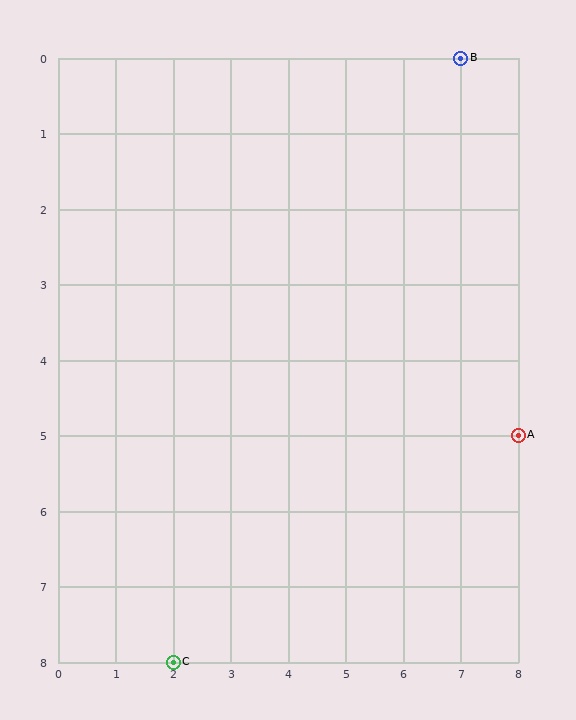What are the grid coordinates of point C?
Point C is at grid coordinates (2, 8).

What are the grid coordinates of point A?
Point A is at grid coordinates (8, 5).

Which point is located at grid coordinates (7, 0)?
Point B is at (7, 0).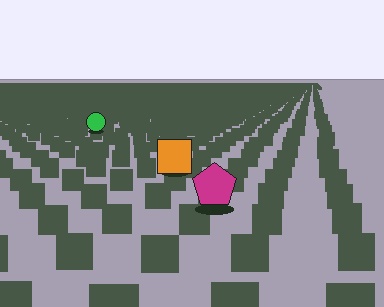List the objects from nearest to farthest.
From nearest to farthest: the magenta pentagon, the orange square, the green circle.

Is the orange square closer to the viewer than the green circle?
Yes. The orange square is closer — you can tell from the texture gradient: the ground texture is coarser near it.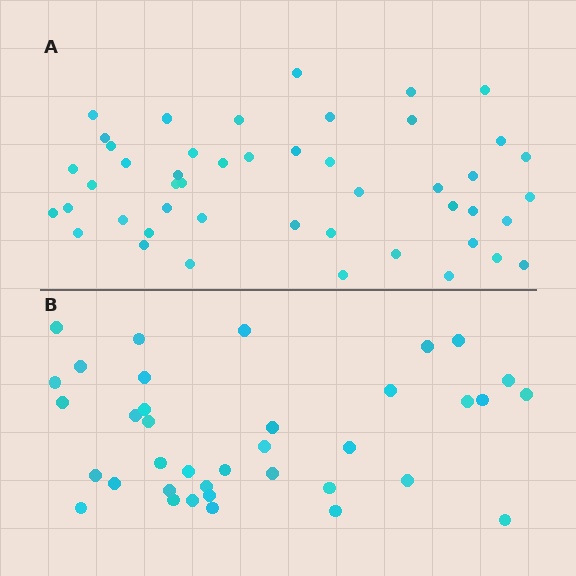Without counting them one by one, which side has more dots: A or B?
Region A (the top region) has more dots.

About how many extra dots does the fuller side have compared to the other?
Region A has roughly 10 or so more dots than region B.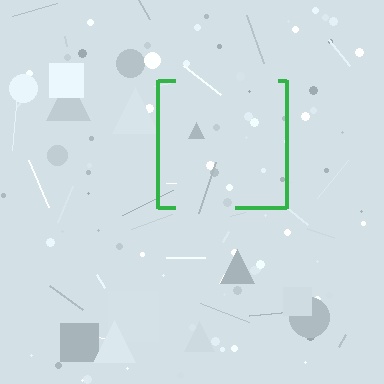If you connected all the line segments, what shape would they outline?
They would outline a square.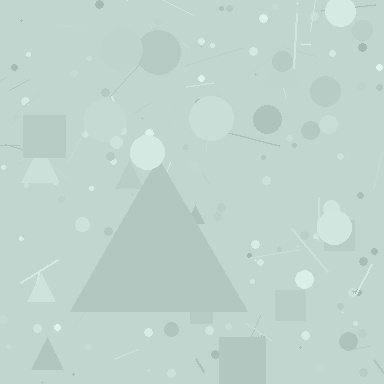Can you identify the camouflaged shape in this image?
The camouflaged shape is a triangle.